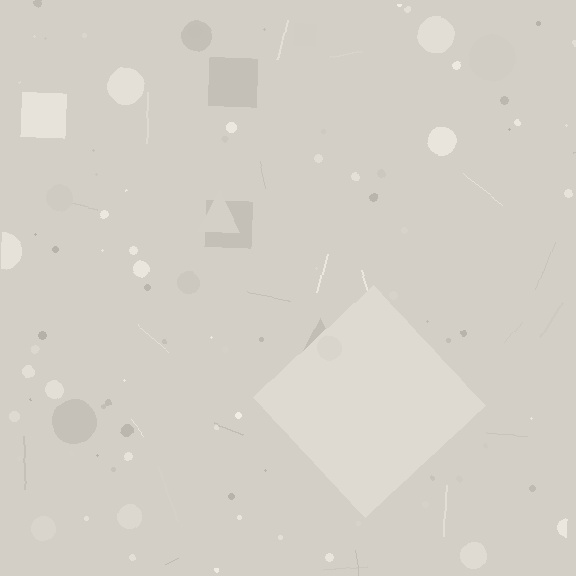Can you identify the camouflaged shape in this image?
The camouflaged shape is a diamond.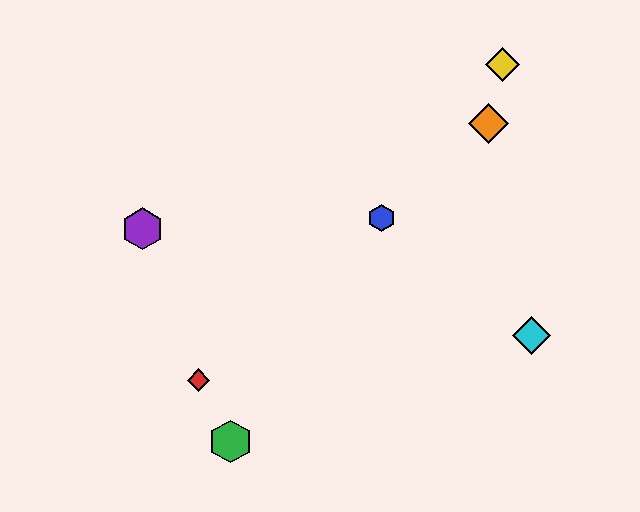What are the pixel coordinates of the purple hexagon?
The purple hexagon is at (143, 229).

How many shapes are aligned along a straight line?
3 shapes (the red diamond, the blue hexagon, the orange diamond) are aligned along a straight line.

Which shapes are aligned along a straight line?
The red diamond, the blue hexagon, the orange diamond are aligned along a straight line.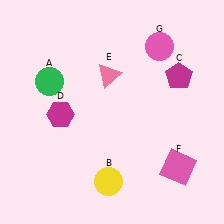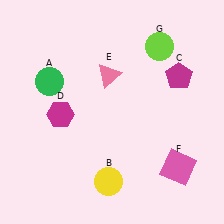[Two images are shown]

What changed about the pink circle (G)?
In Image 1, G is pink. In Image 2, it changed to lime.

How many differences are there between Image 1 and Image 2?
There is 1 difference between the two images.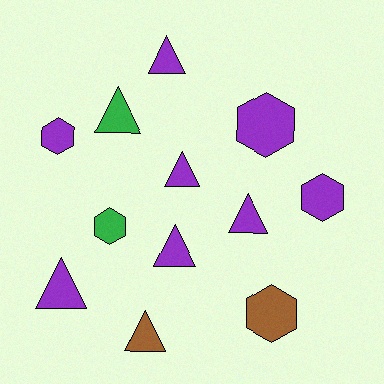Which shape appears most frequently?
Triangle, with 7 objects.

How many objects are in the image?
There are 12 objects.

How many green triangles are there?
There is 1 green triangle.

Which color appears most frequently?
Purple, with 8 objects.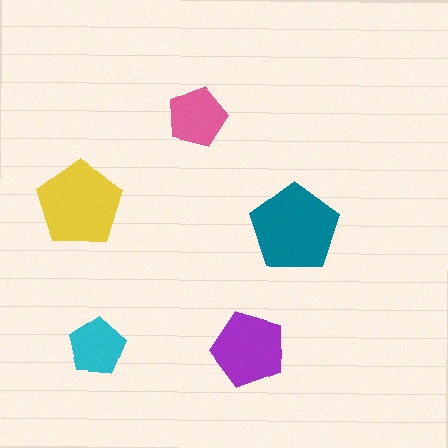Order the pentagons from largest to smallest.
the teal one, the yellow one, the purple one, the pink one, the cyan one.